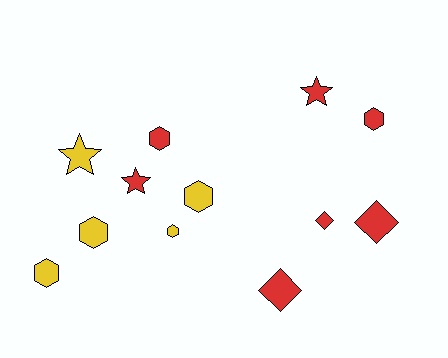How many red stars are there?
There are 2 red stars.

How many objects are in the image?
There are 12 objects.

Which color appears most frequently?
Red, with 7 objects.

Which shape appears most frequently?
Hexagon, with 6 objects.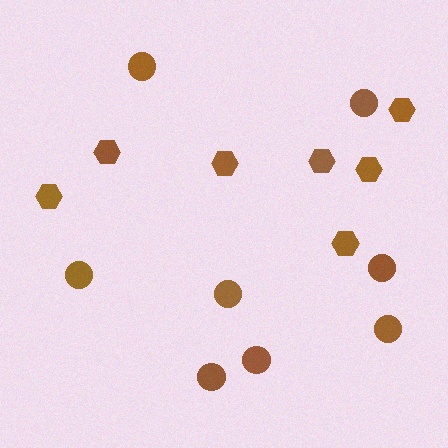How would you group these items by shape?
There are 2 groups: one group of circles (8) and one group of hexagons (7).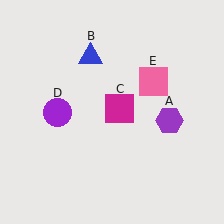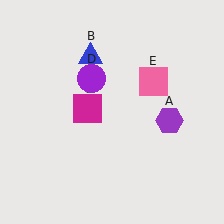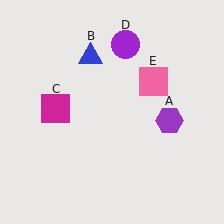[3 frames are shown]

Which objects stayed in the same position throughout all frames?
Purple hexagon (object A) and blue triangle (object B) and pink square (object E) remained stationary.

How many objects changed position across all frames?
2 objects changed position: magenta square (object C), purple circle (object D).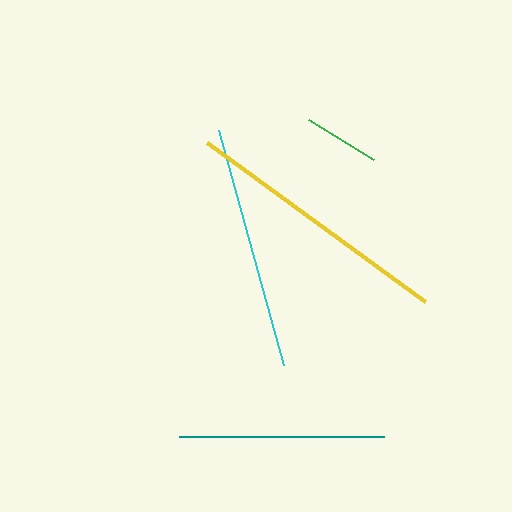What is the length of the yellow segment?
The yellow segment is approximately 270 pixels long.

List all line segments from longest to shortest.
From longest to shortest: yellow, cyan, teal, green.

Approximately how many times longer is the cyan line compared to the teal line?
The cyan line is approximately 1.2 times the length of the teal line.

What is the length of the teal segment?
The teal segment is approximately 205 pixels long.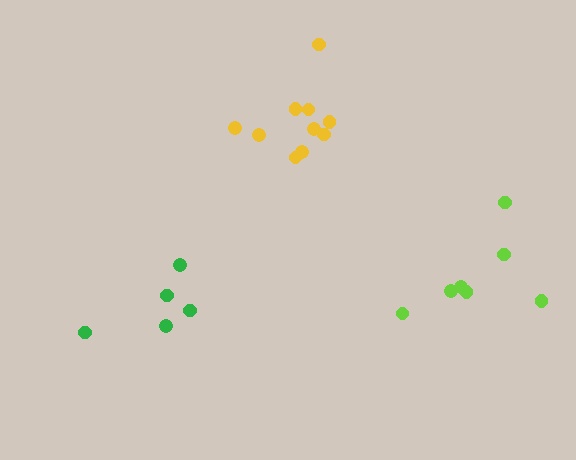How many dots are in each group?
Group 1: 10 dots, Group 2: 5 dots, Group 3: 7 dots (22 total).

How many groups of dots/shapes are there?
There are 3 groups.